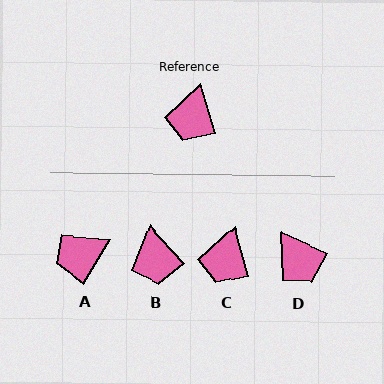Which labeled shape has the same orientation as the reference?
C.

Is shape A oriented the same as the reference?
No, it is off by about 47 degrees.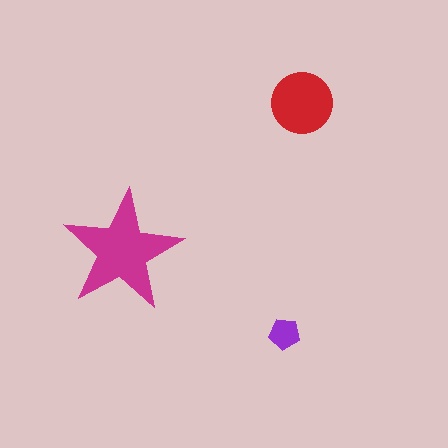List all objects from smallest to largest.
The purple pentagon, the red circle, the magenta star.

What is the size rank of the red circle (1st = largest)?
2nd.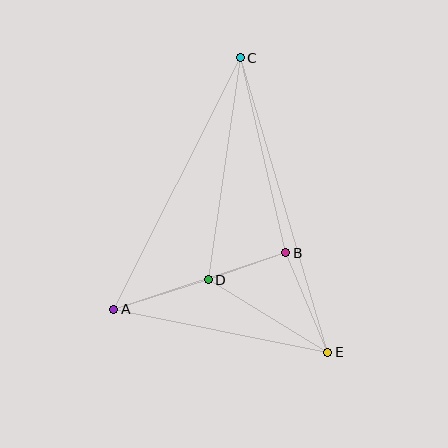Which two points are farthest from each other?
Points C and E are farthest from each other.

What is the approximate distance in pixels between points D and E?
The distance between D and E is approximately 140 pixels.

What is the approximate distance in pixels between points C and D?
The distance between C and D is approximately 225 pixels.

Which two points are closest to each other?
Points B and D are closest to each other.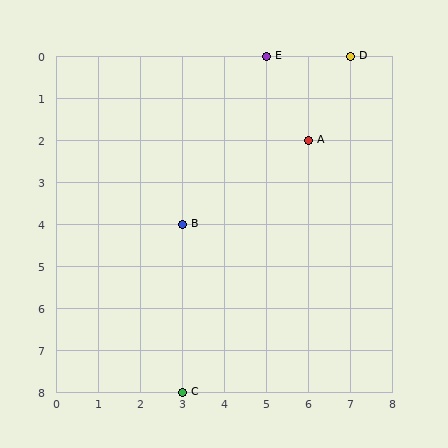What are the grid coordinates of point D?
Point D is at grid coordinates (7, 0).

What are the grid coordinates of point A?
Point A is at grid coordinates (6, 2).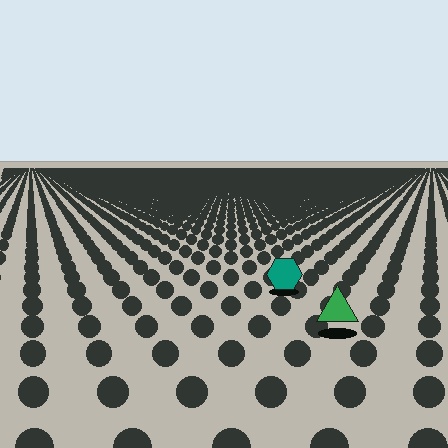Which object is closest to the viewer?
The green triangle is closest. The texture marks near it are larger and more spread out.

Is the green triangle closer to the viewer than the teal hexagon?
Yes. The green triangle is closer — you can tell from the texture gradient: the ground texture is coarser near it.